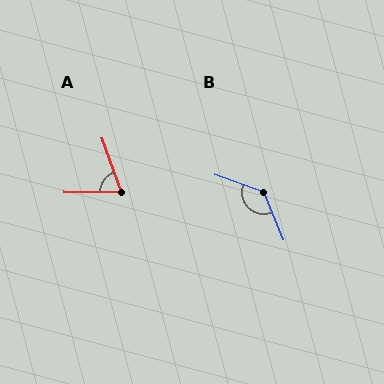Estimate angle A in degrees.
Approximately 69 degrees.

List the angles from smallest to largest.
A (69°), B (133°).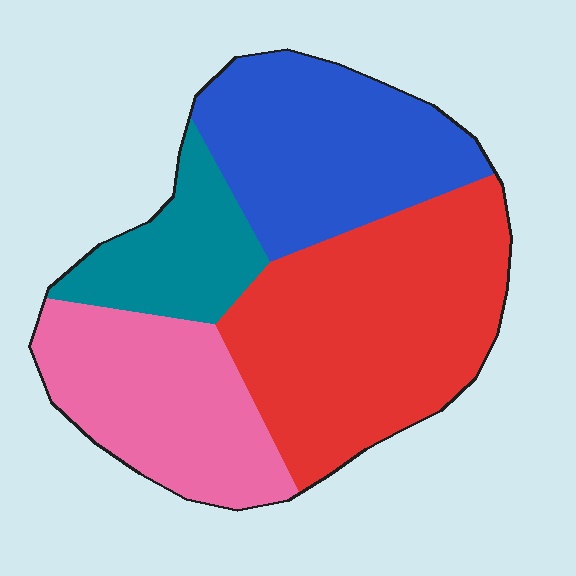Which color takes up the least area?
Teal, at roughly 15%.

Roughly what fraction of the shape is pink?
Pink covers roughly 25% of the shape.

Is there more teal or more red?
Red.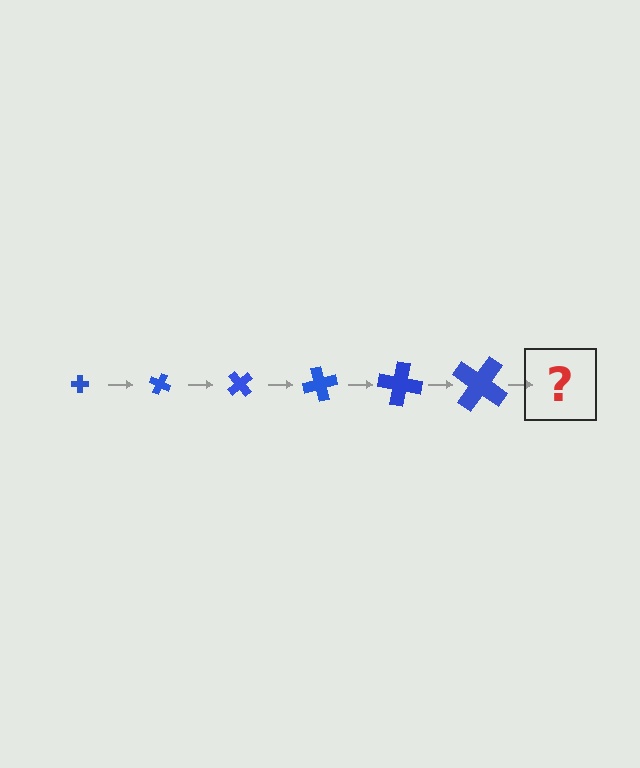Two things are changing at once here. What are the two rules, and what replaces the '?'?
The two rules are that the cross grows larger each step and it rotates 25 degrees each step. The '?' should be a cross, larger than the previous one and rotated 150 degrees from the start.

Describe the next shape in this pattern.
It should be a cross, larger than the previous one and rotated 150 degrees from the start.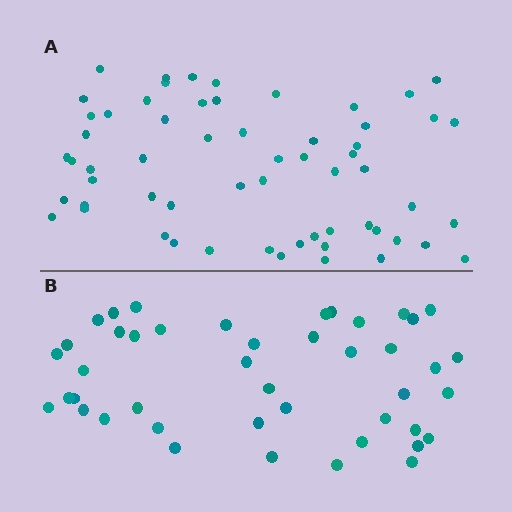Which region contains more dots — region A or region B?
Region A (the top region) has more dots.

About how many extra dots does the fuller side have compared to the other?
Region A has approximately 15 more dots than region B.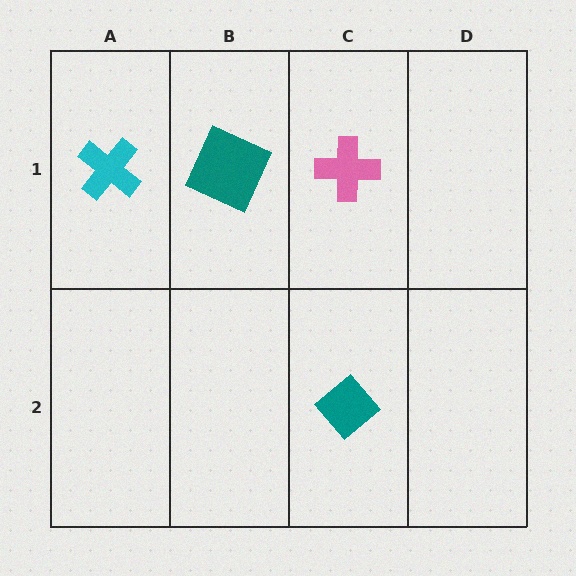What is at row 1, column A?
A cyan cross.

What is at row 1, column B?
A teal square.